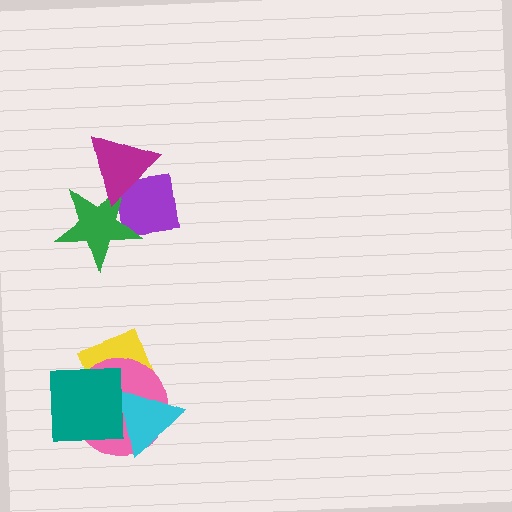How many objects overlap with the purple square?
2 objects overlap with the purple square.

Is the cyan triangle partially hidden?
Yes, it is partially covered by another shape.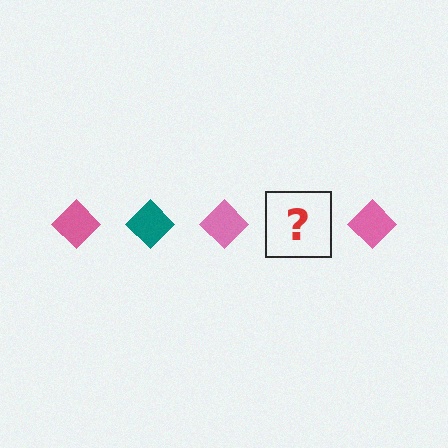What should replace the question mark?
The question mark should be replaced with a teal diamond.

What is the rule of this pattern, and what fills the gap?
The rule is that the pattern cycles through pink, teal diamonds. The gap should be filled with a teal diamond.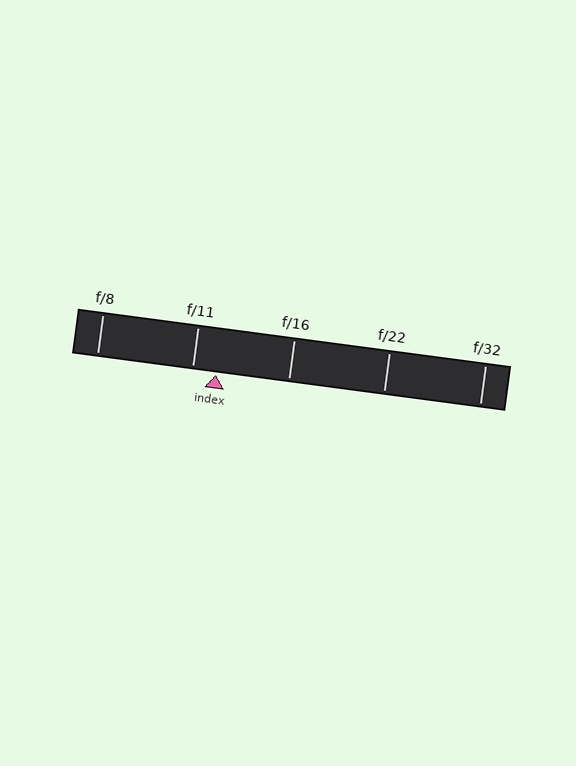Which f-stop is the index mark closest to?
The index mark is closest to f/11.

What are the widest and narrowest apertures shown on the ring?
The widest aperture shown is f/8 and the narrowest is f/32.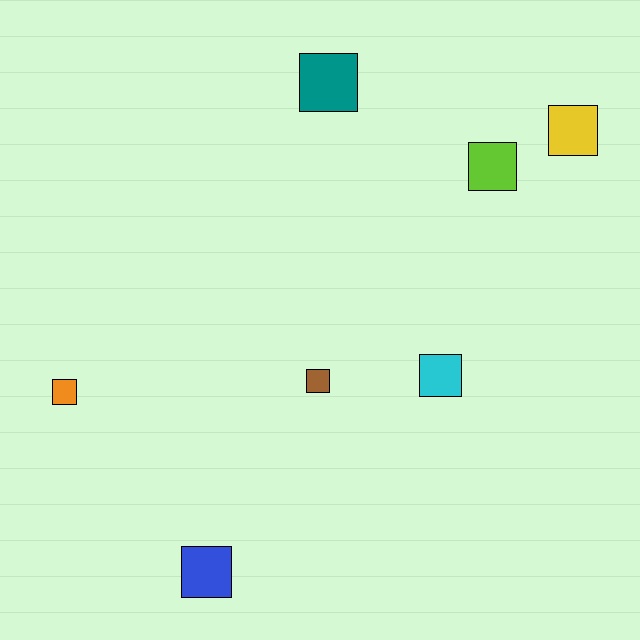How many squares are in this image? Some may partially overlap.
There are 7 squares.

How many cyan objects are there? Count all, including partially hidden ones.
There is 1 cyan object.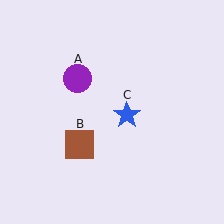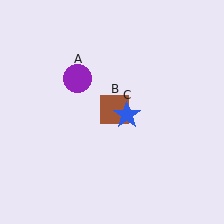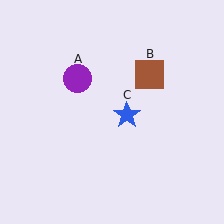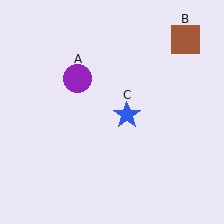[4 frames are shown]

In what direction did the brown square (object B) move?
The brown square (object B) moved up and to the right.